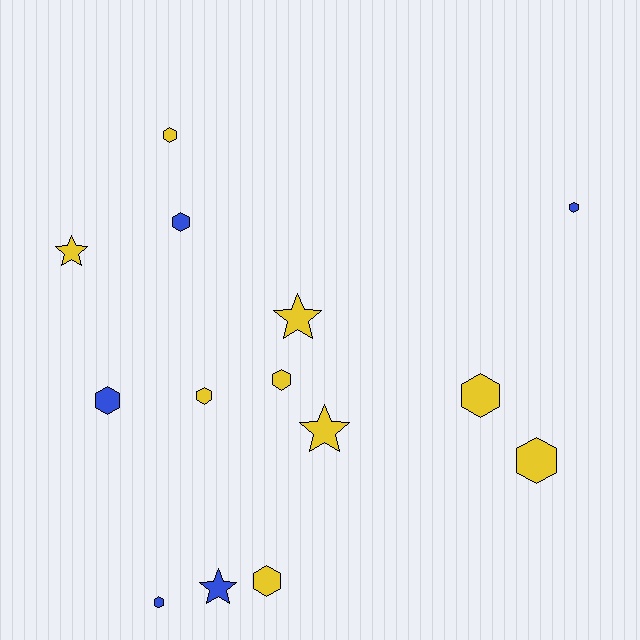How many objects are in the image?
There are 14 objects.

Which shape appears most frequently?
Hexagon, with 10 objects.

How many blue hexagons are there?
There are 4 blue hexagons.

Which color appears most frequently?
Yellow, with 9 objects.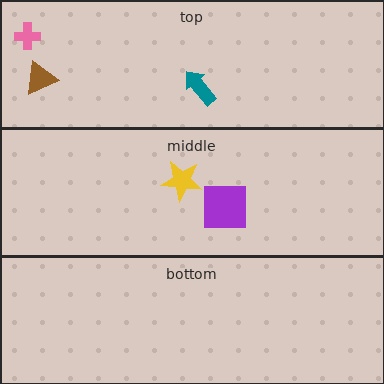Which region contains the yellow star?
The middle region.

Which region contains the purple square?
The middle region.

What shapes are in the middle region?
The yellow star, the purple square.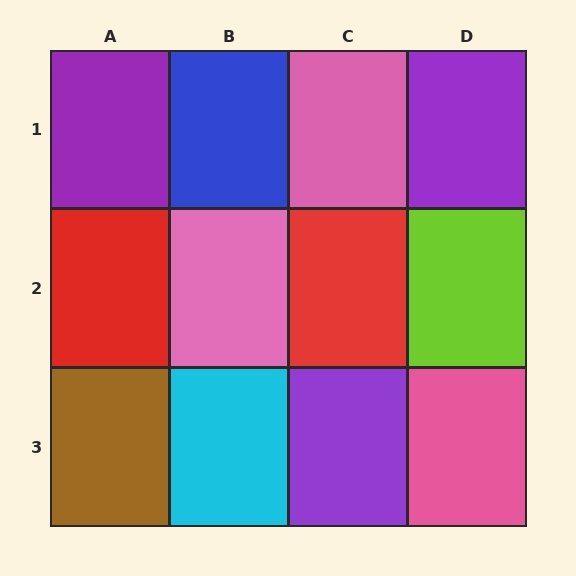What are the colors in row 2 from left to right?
Red, pink, red, lime.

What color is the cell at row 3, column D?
Pink.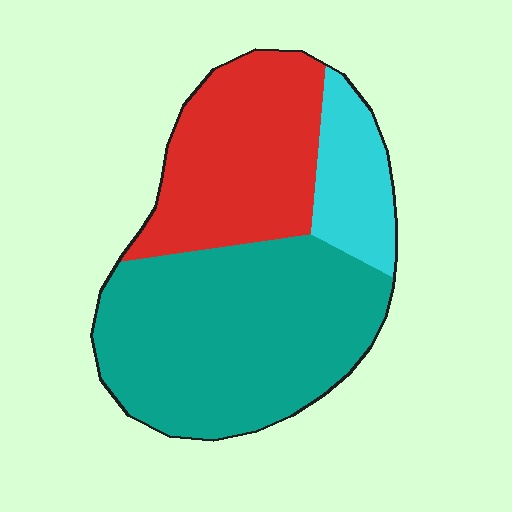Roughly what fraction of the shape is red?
Red takes up between a quarter and a half of the shape.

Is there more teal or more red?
Teal.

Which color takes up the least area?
Cyan, at roughly 15%.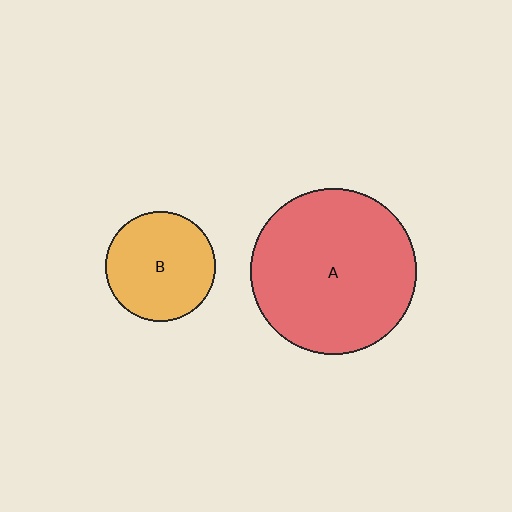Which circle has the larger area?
Circle A (red).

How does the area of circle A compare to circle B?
Approximately 2.3 times.